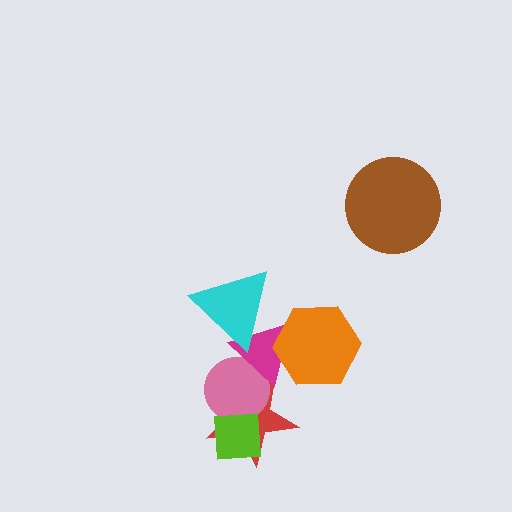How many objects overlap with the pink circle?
3 objects overlap with the pink circle.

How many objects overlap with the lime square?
2 objects overlap with the lime square.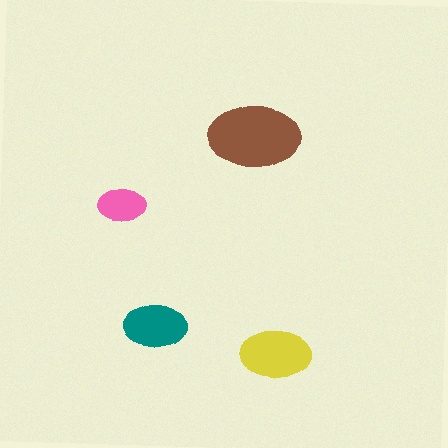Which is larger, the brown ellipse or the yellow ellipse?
The brown one.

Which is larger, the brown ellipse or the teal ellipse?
The brown one.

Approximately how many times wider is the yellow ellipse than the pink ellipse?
About 1.5 times wider.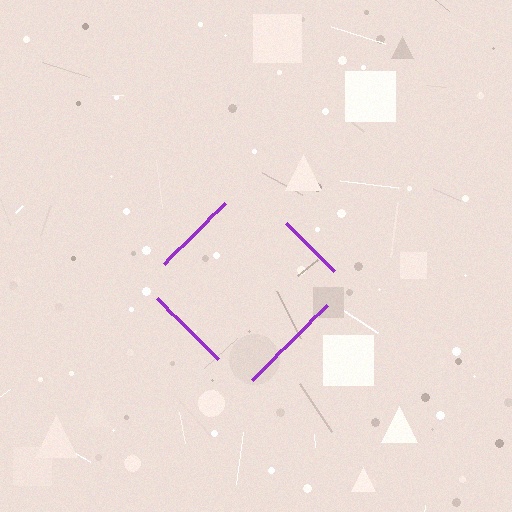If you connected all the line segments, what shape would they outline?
They would outline a diamond.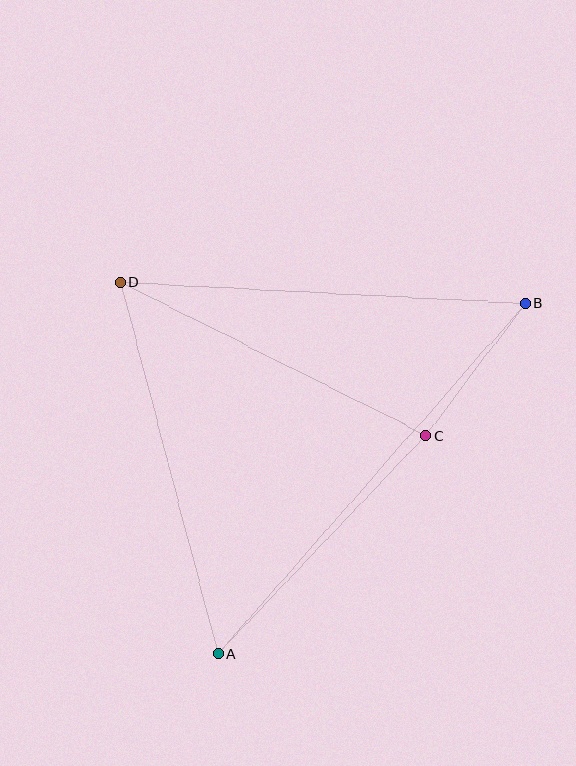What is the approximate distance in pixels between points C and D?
The distance between C and D is approximately 342 pixels.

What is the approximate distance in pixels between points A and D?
The distance between A and D is approximately 384 pixels.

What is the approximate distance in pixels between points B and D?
The distance between B and D is approximately 405 pixels.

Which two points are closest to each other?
Points B and C are closest to each other.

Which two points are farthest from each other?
Points A and B are farthest from each other.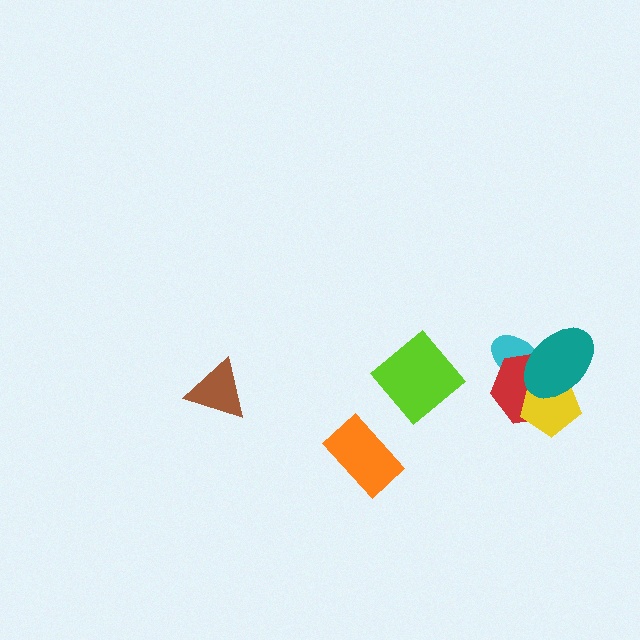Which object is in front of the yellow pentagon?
The teal ellipse is in front of the yellow pentagon.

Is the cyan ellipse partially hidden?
Yes, it is partially covered by another shape.